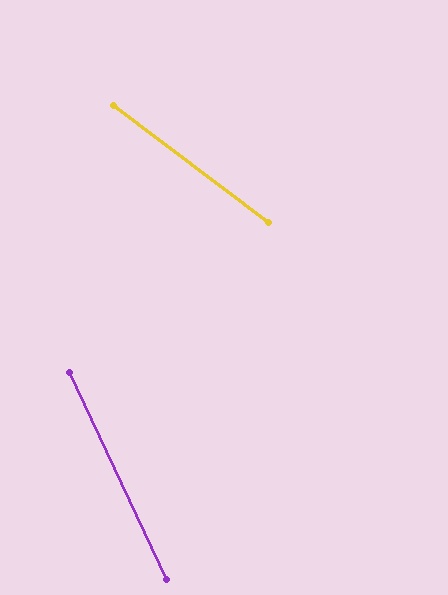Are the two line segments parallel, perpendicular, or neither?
Neither parallel nor perpendicular — they differ by about 28°.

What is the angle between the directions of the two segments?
Approximately 28 degrees.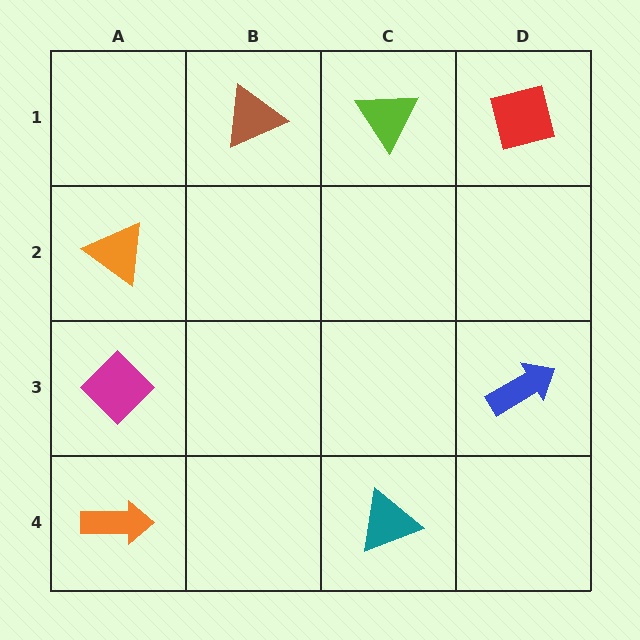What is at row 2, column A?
An orange triangle.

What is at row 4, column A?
An orange arrow.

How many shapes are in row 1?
3 shapes.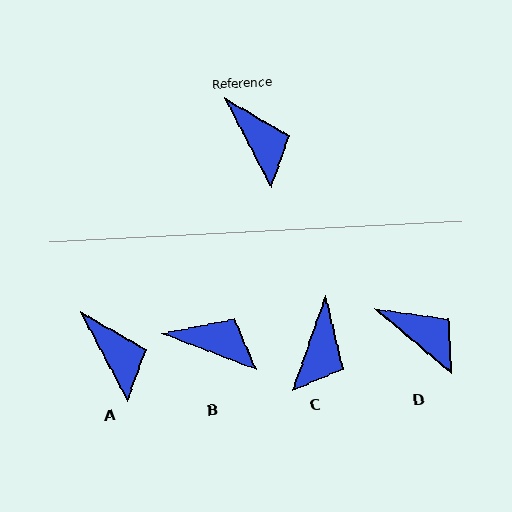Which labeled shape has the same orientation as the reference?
A.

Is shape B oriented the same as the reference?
No, it is off by about 41 degrees.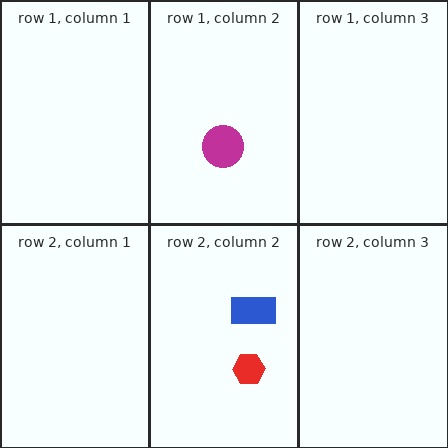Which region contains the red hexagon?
The row 2, column 2 region.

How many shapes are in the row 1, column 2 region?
1.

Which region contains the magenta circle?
The row 1, column 2 region.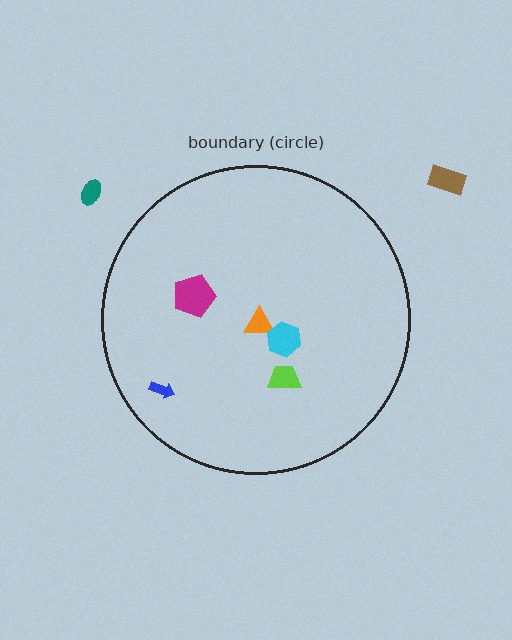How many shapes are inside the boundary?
5 inside, 2 outside.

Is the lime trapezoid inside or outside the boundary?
Inside.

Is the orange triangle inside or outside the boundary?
Inside.